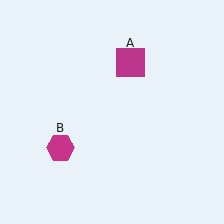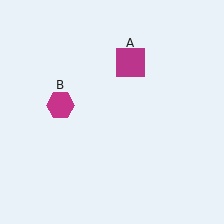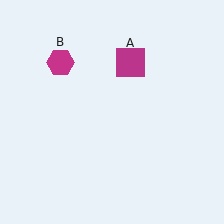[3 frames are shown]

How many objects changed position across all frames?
1 object changed position: magenta hexagon (object B).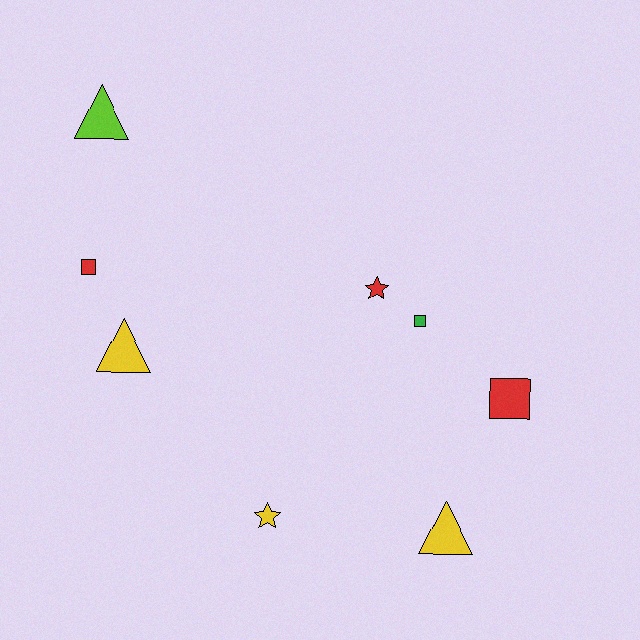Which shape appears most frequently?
Square, with 3 objects.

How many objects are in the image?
There are 8 objects.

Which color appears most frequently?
Yellow, with 3 objects.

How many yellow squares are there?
There are no yellow squares.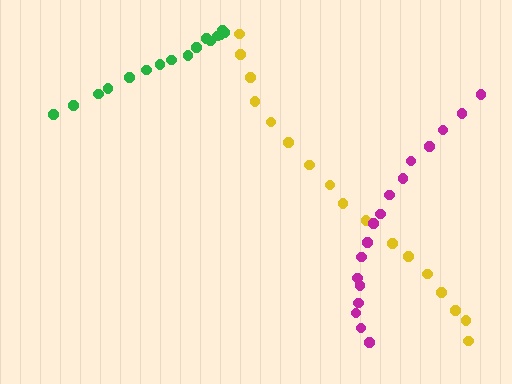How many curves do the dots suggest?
There are 3 distinct paths.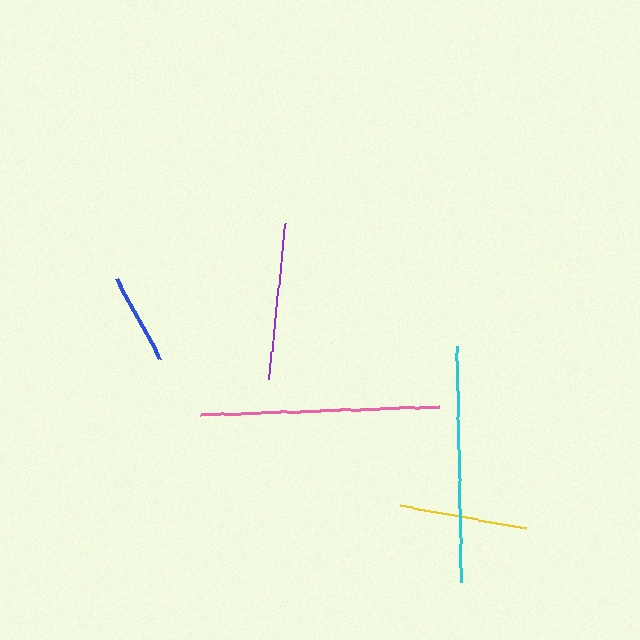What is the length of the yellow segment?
The yellow segment is approximately 128 pixels long.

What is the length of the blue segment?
The blue segment is approximately 92 pixels long.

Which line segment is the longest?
The pink line is the longest at approximately 238 pixels.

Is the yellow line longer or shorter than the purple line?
The purple line is longer than the yellow line.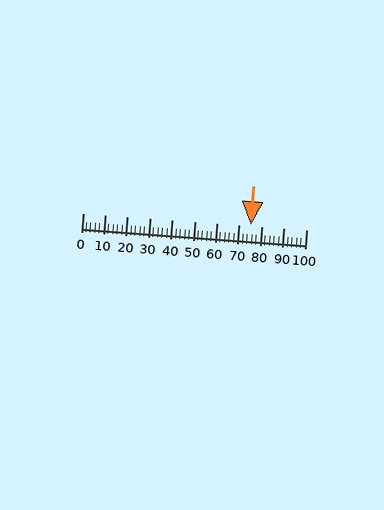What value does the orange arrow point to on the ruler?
The orange arrow points to approximately 75.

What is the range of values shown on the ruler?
The ruler shows values from 0 to 100.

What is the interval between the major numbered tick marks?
The major tick marks are spaced 10 units apart.